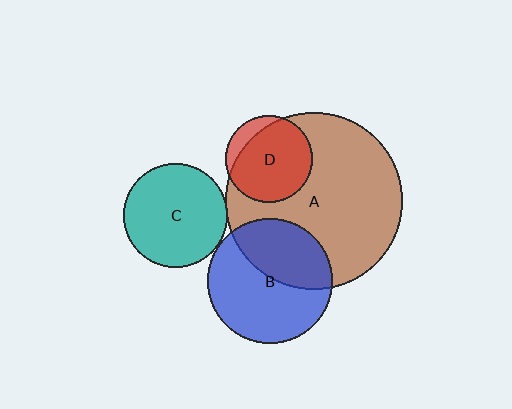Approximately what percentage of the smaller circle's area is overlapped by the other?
Approximately 5%.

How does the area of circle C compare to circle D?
Approximately 1.5 times.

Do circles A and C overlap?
Yes.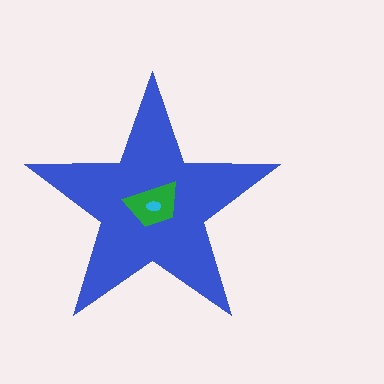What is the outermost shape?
The blue star.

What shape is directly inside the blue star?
The green trapezoid.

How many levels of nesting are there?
3.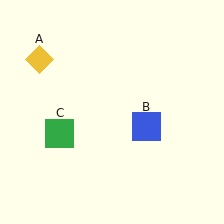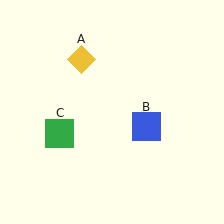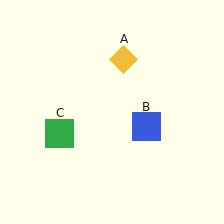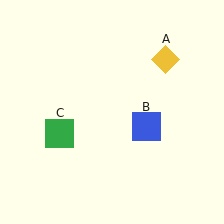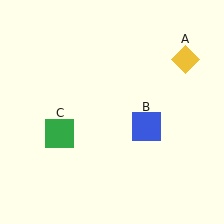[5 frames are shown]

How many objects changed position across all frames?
1 object changed position: yellow diamond (object A).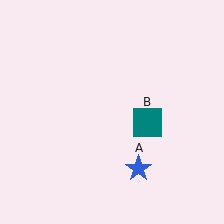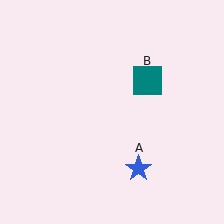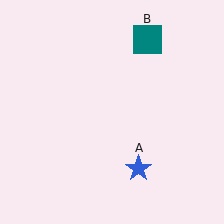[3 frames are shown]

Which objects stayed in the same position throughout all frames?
Blue star (object A) remained stationary.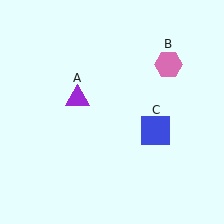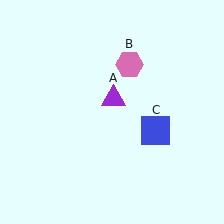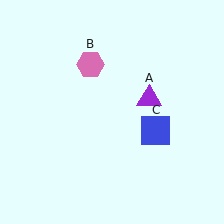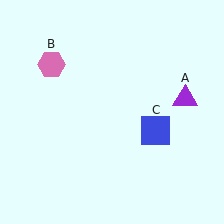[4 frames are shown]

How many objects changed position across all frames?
2 objects changed position: purple triangle (object A), pink hexagon (object B).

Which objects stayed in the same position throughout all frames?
Blue square (object C) remained stationary.